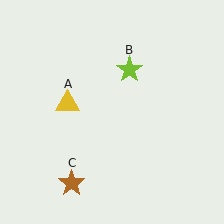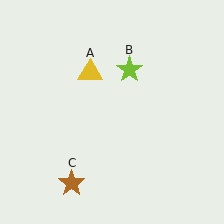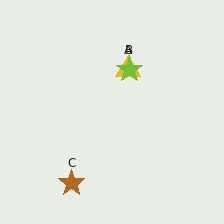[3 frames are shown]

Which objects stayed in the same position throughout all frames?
Lime star (object B) and brown star (object C) remained stationary.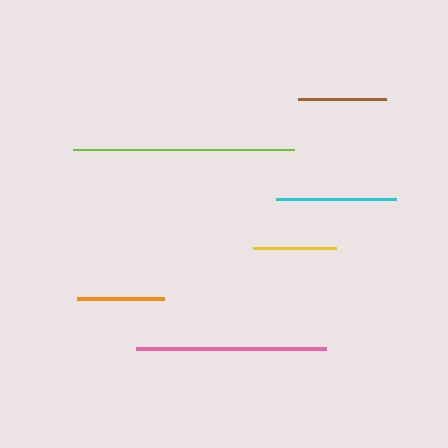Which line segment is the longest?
The lime line is the longest at approximately 221 pixels.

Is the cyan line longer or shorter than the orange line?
The cyan line is longer than the orange line.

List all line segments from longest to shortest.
From longest to shortest: lime, pink, cyan, brown, orange, yellow.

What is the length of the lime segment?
The lime segment is approximately 221 pixels long.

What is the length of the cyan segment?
The cyan segment is approximately 120 pixels long.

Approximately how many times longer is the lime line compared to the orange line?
The lime line is approximately 2.5 times the length of the orange line.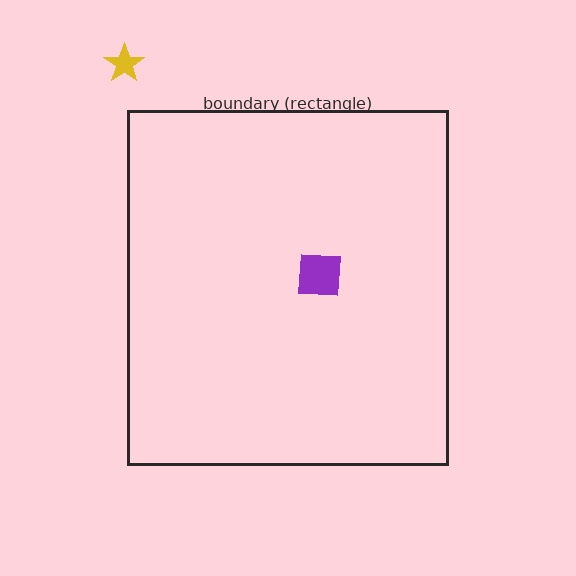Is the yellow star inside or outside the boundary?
Outside.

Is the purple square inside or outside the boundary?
Inside.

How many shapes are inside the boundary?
1 inside, 1 outside.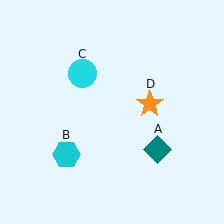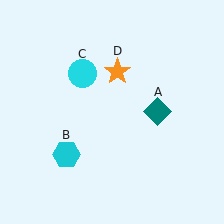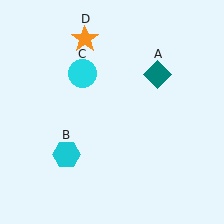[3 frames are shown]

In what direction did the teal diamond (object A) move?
The teal diamond (object A) moved up.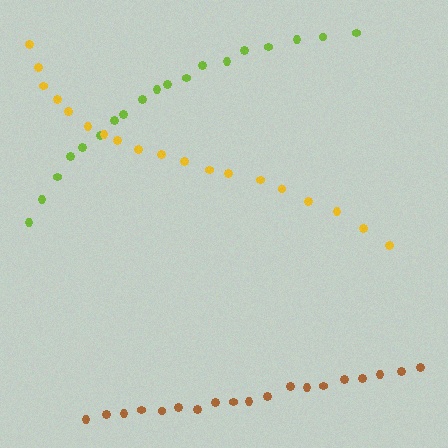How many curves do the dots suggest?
There are 3 distinct paths.